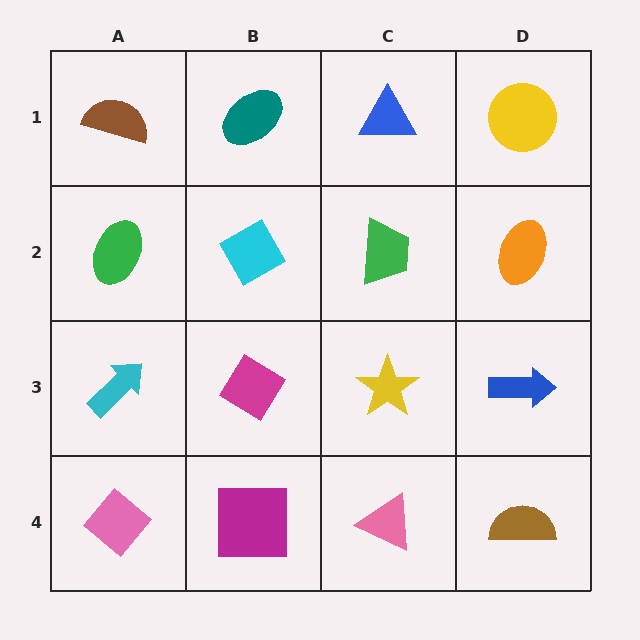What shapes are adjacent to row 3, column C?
A green trapezoid (row 2, column C), a pink triangle (row 4, column C), a magenta diamond (row 3, column B), a blue arrow (row 3, column D).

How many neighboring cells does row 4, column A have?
2.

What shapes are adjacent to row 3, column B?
A cyan diamond (row 2, column B), a magenta square (row 4, column B), a cyan arrow (row 3, column A), a yellow star (row 3, column C).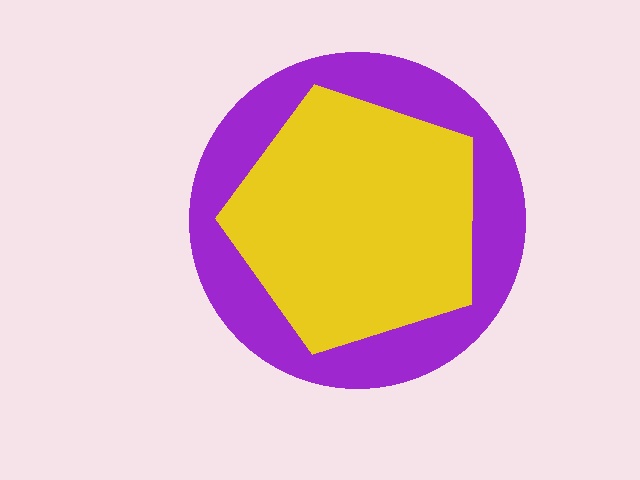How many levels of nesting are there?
2.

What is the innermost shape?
The yellow pentagon.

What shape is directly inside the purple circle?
The yellow pentagon.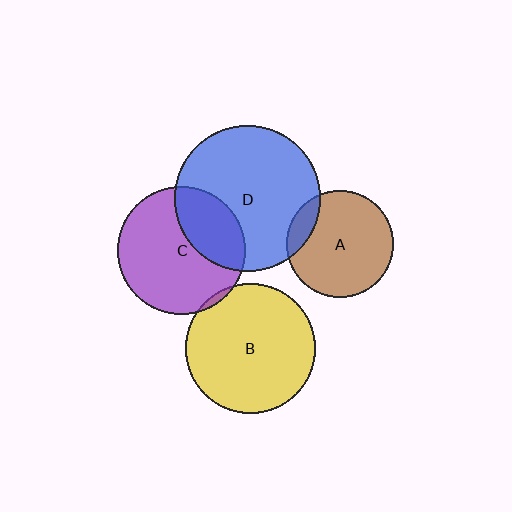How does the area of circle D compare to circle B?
Approximately 1.2 times.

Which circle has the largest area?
Circle D (blue).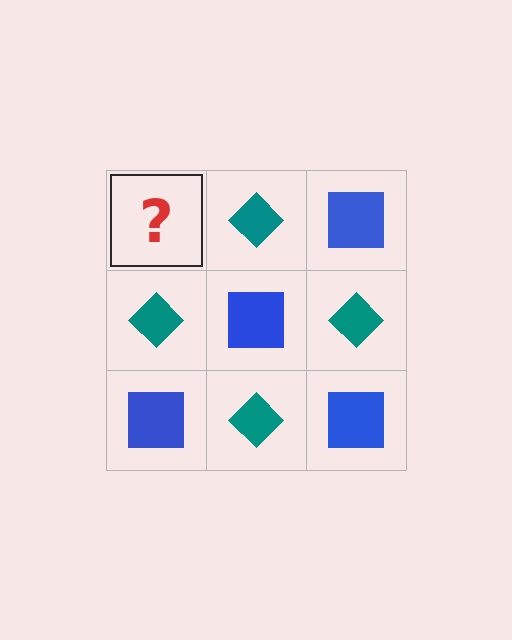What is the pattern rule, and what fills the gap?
The rule is that it alternates blue square and teal diamond in a checkerboard pattern. The gap should be filled with a blue square.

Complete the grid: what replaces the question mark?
The question mark should be replaced with a blue square.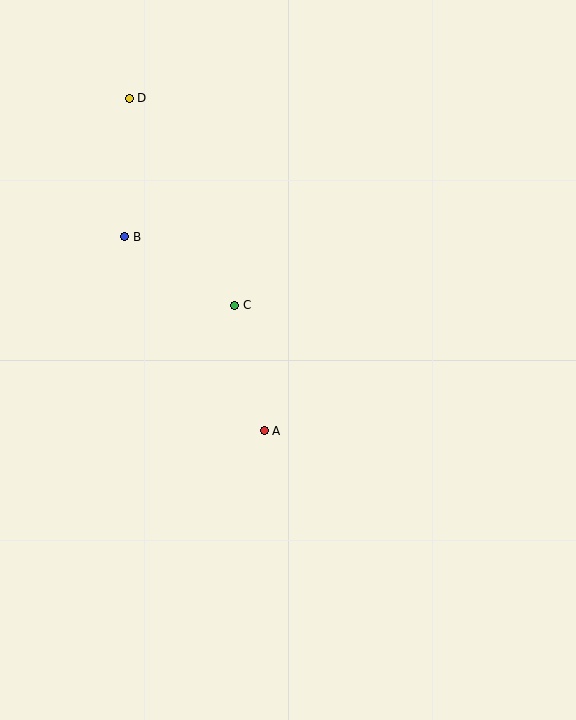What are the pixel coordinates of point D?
Point D is at (129, 98).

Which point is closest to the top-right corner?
Point D is closest to the top-right corner.